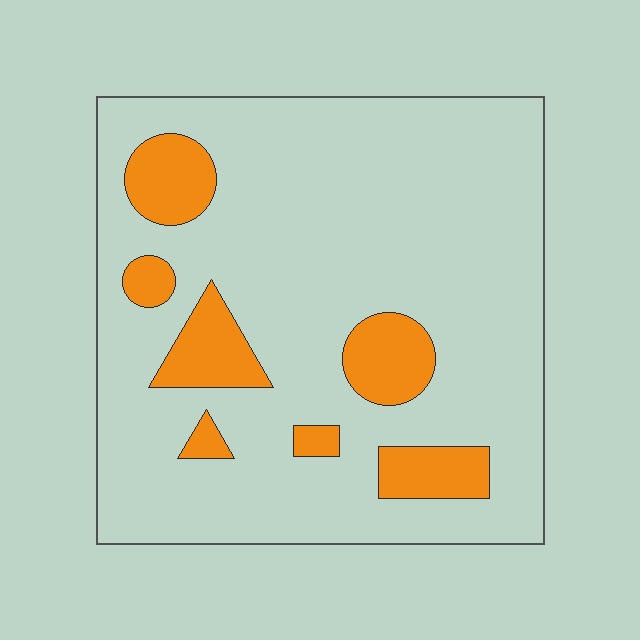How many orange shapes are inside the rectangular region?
7.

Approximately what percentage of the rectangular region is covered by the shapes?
Approximately 15%.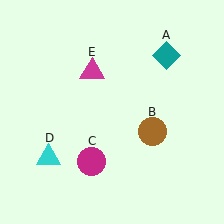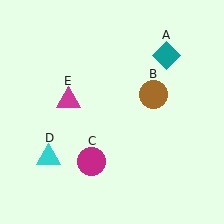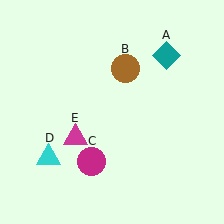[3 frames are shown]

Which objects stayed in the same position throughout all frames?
Teal diamond (object A) and magenta circle (object C) and cyan triangle (object D) remained stationary.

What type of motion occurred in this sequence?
The brown circle (object B), magenta triangle (object E) rotated counterclockwise around the center of the scene.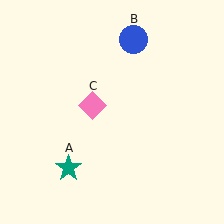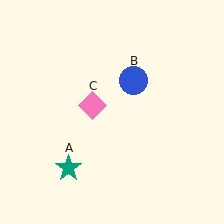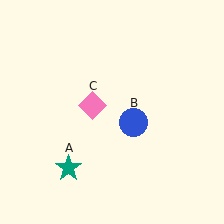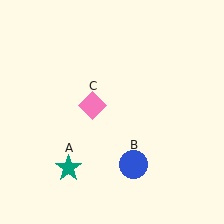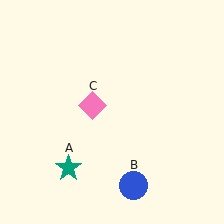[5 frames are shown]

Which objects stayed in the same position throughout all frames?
Teal star (object A) and pink diamond (object C) remained stationary.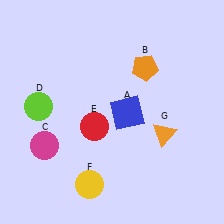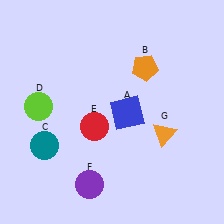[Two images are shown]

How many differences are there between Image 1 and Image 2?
There are 2 differences between the two images.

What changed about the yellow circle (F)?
In Image 1, F is yellow. In Image 2, it changed to purple.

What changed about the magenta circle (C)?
In Image 1, C is magenta. In Image 2, it changed to teal.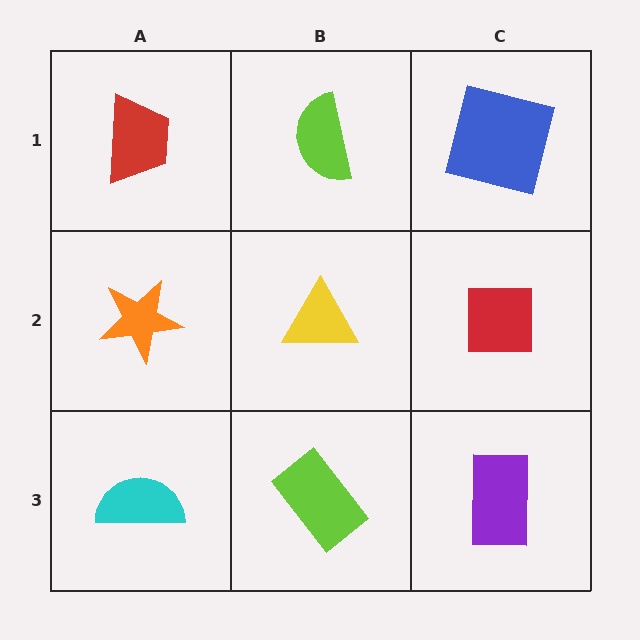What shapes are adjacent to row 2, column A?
A red trapezoid (row 1, column A), a cyan semicircle (row 3, column A), a yellow triangle (row 2, column B).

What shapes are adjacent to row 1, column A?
An orange star (row 2, column A), a lime semicircle (row 1, column B).